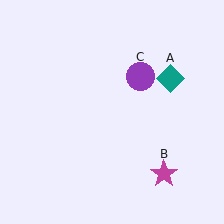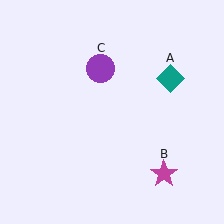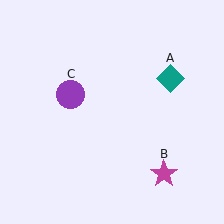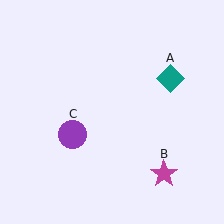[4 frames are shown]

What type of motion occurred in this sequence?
The purple circle (object C) rotated counterclockwise around the center of the scene.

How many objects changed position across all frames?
1 object changed position: purple circle (object C).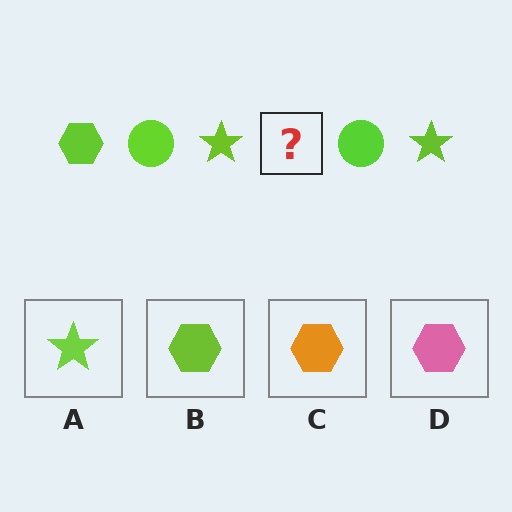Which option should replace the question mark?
Option B.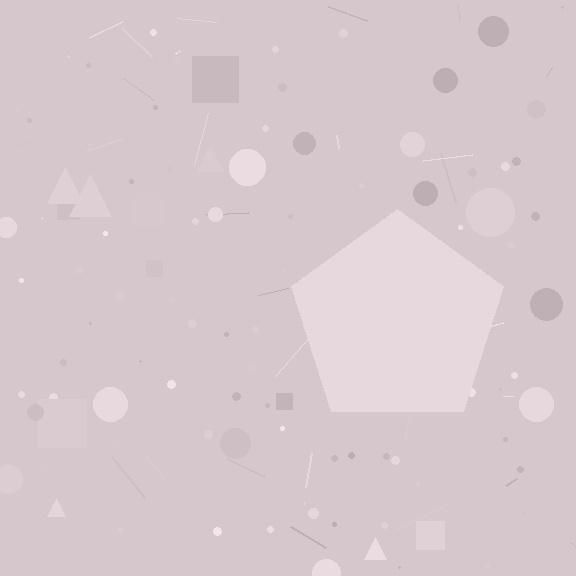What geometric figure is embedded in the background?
A pentagon is embedded in the background.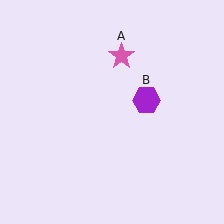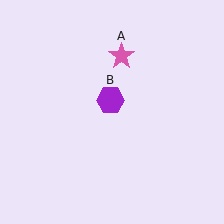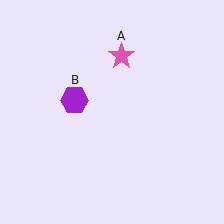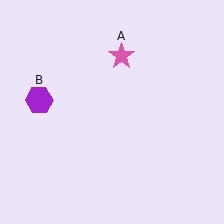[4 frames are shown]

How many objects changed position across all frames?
1 object changed position: purple hexagon (object B).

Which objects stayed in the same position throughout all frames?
Pink star (object A) remained stationary.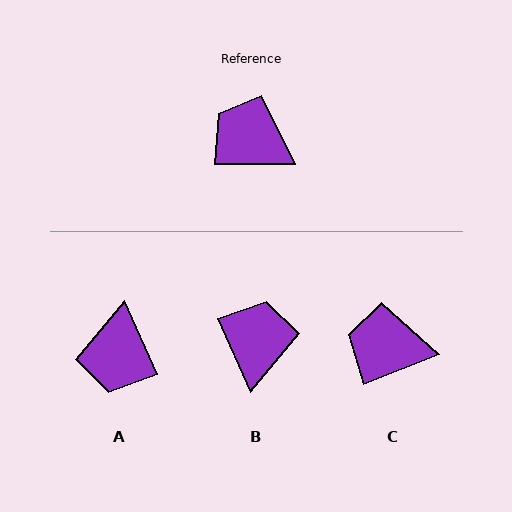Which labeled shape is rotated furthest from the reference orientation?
A, about 114 degrees away.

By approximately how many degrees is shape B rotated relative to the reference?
Approximately 66 degrees clockwise.